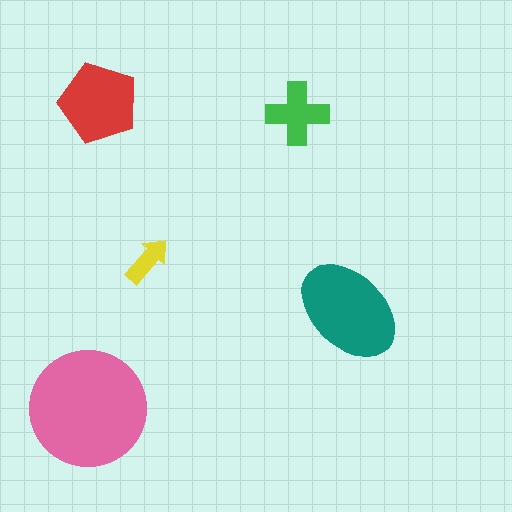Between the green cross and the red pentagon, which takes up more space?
The red pentagon.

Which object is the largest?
The pink circle.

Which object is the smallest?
The yellow arrow.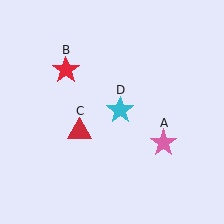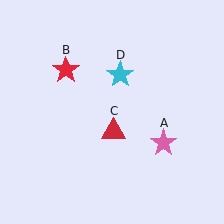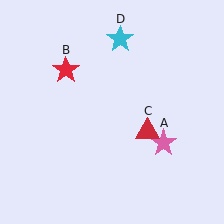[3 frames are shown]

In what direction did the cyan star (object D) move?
The cyan star (object D) moved up.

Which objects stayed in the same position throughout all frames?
Pink star (object A) and red star (object B) remained stationary.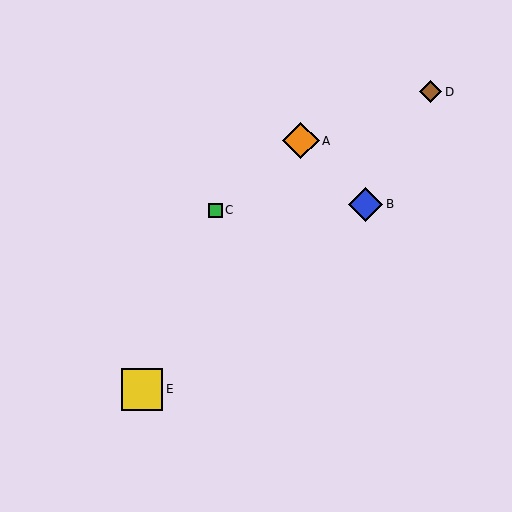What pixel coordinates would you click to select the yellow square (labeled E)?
Click at (142, 389) to select the yellow square E.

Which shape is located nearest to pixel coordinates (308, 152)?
The orange diamond (labeled A) at (301, 141) is nearest to that location.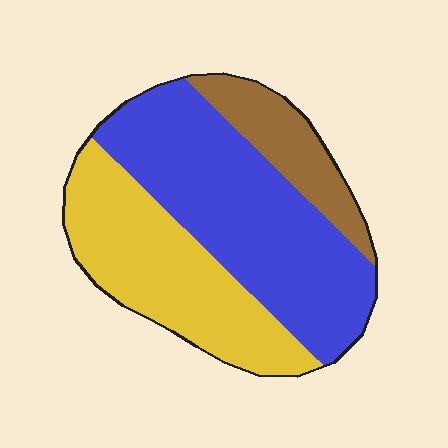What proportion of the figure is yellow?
Yellow takes up about three eighths (3/8) of the figure.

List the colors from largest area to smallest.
From largest to smallest: blue, yellow, brown.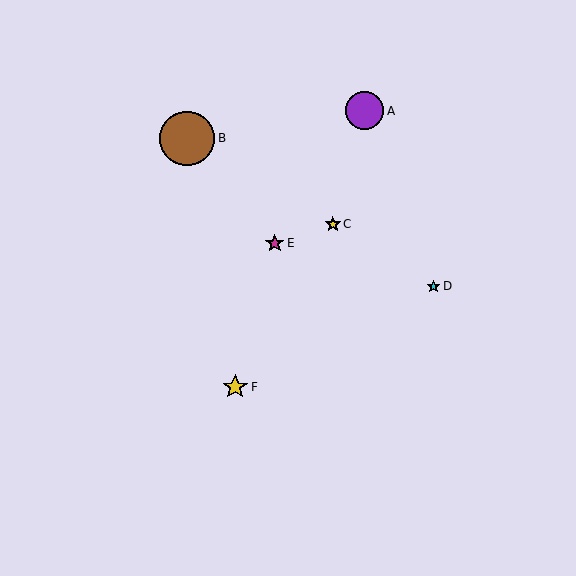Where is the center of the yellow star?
The center of the yellow star is at (235, 387).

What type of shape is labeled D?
Shape D is a cyan star.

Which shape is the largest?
The brown circle (labeled B) is the largest.